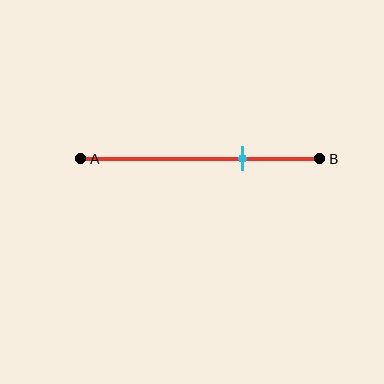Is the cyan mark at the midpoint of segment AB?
No, the mark is at about 70% from A, not at the 50% midpoint.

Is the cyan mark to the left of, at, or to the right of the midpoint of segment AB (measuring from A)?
The cyan mark is to the right of the midpoint of segment AB.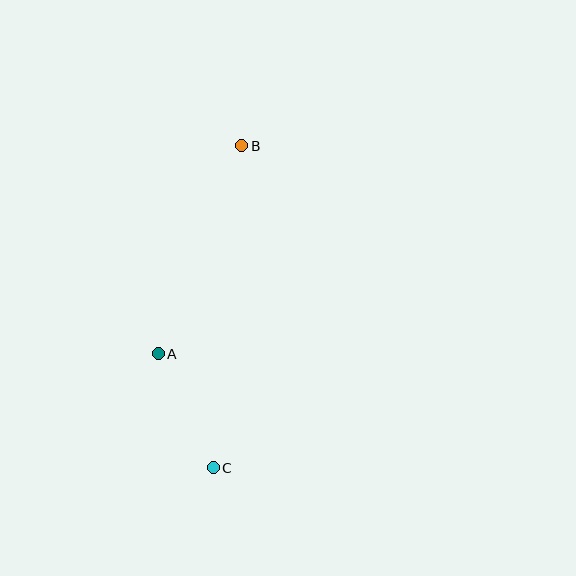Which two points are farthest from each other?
Points B and C are farthest from each other.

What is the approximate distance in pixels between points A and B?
The distance between A and B is approximately 224 pixels.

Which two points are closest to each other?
Points A and C are closest to each other.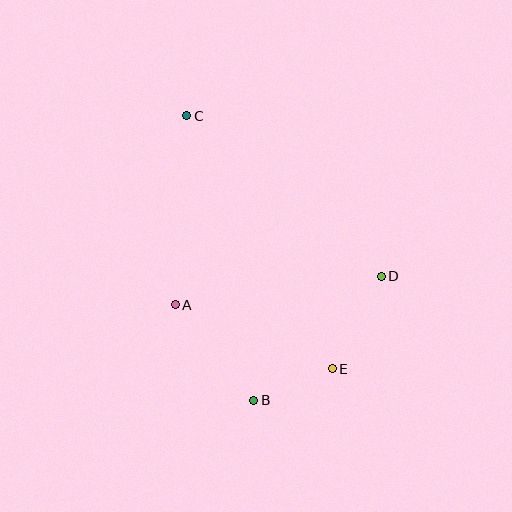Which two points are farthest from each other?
Points B and C are farthest from each other.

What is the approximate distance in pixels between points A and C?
The distance between A and C is approximately 189 pixels.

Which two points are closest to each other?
Points B and E are closest to each other.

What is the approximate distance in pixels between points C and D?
The distance between C and D is approximately 252 pixels.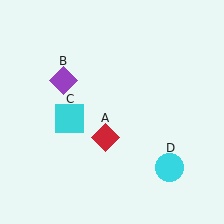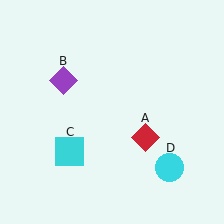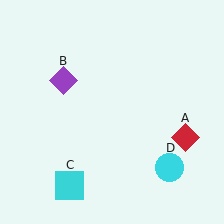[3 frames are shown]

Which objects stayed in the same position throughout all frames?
Purple diamond (object B) and cyan circle (object D) remained stationary.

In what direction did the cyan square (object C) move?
The cyan square (object C) moved down.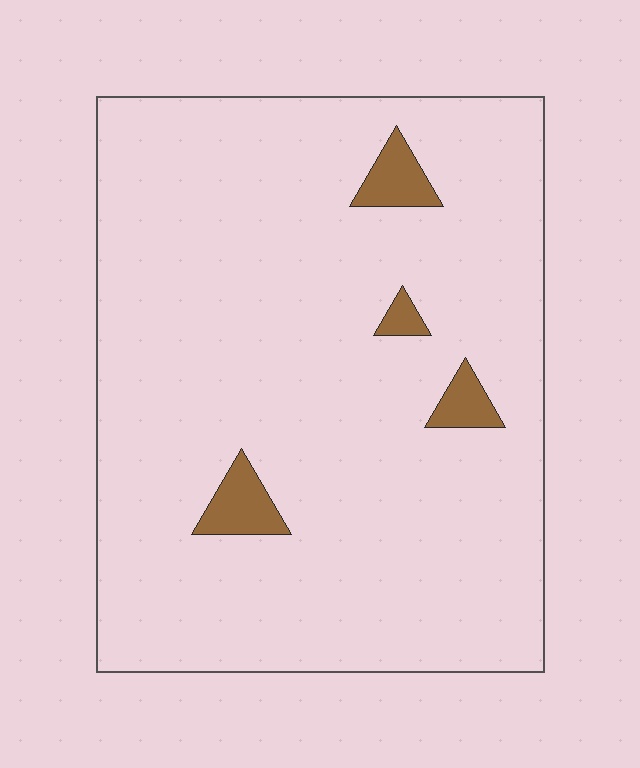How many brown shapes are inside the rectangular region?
4.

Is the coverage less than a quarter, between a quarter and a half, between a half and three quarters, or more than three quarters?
Less than a quarter.